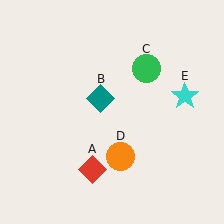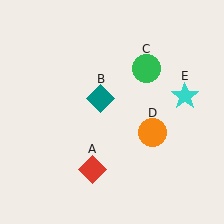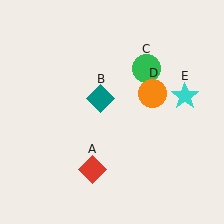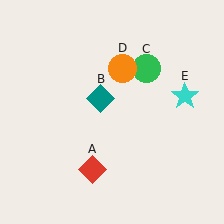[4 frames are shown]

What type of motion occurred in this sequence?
The orange circle (object D) rotated counterclockwise around the center of the scene.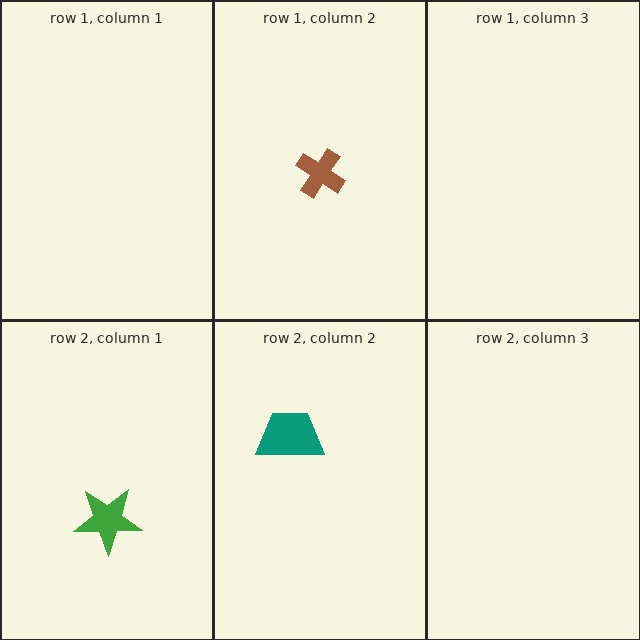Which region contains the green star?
The row 2, column 1 region.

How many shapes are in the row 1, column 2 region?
1.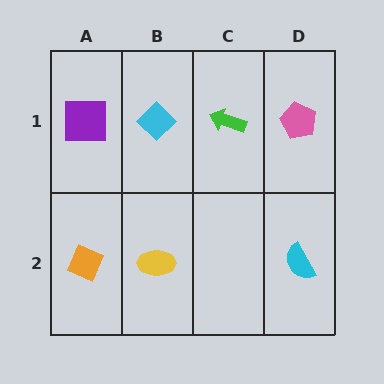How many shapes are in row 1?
4 shapes.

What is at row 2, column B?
A yellow ellipse.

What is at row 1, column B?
A cyan diamond.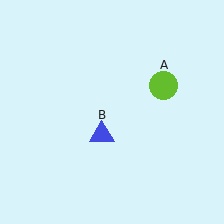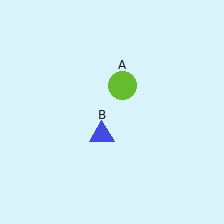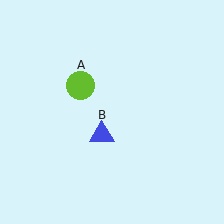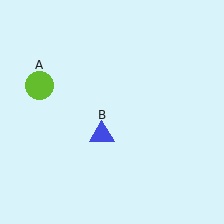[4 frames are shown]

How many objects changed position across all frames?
1 object changed position: lime circle (object A).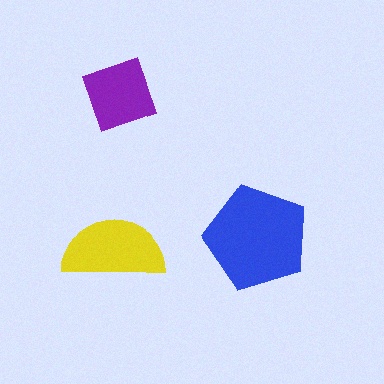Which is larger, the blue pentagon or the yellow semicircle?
The blue pentagon.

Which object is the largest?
The blue pentagon.